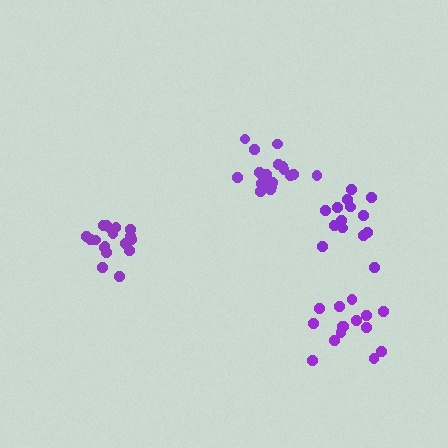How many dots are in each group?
Group 1: 20 dots, Group 2: 14 dots, Group 3: 18 dots, Group 4: 15 dots (67 total).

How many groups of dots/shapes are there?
There are 4 groups.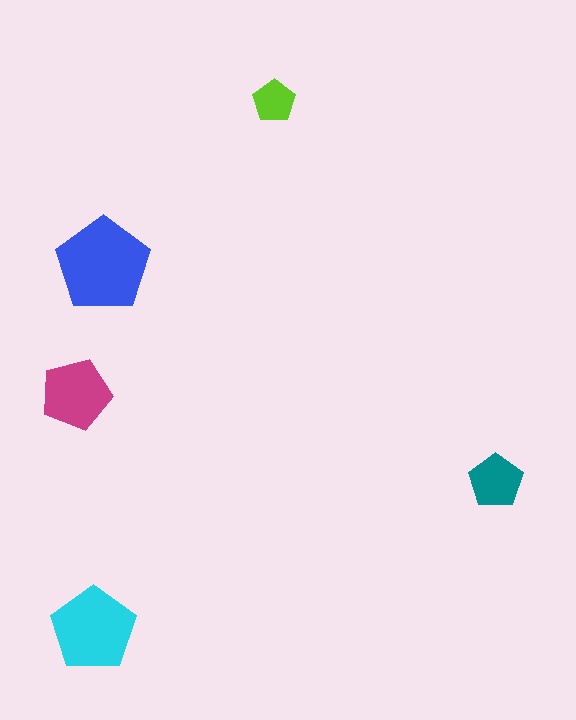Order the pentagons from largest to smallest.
the blue one, the cyan one, the magenta one, the teal one, the lime one.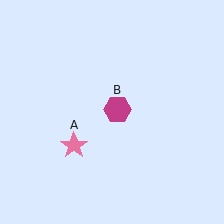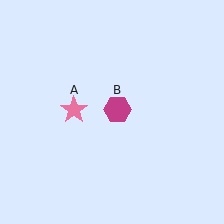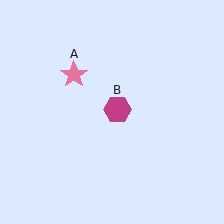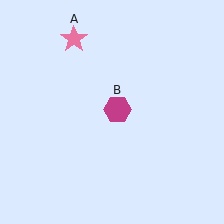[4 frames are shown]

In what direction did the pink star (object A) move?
The pink star (object A) moved up.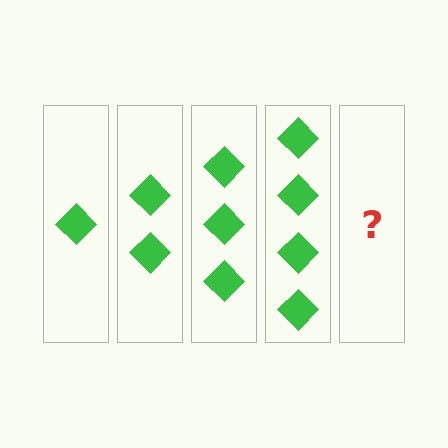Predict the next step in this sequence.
The next step is 5 diamonds.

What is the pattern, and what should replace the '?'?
The pattern is that each step adds one more diamond. The '?' should be 5 diamonds.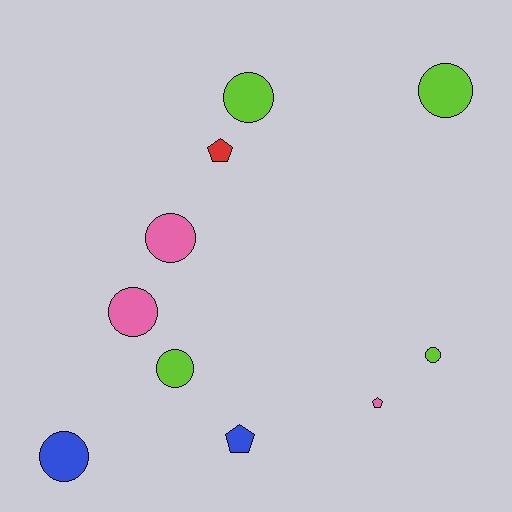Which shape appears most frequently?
Circle, with 7 objects.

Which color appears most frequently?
Lime, with 4 objects.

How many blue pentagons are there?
There is 1 blue pentagon.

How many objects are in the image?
There are 10 objects.